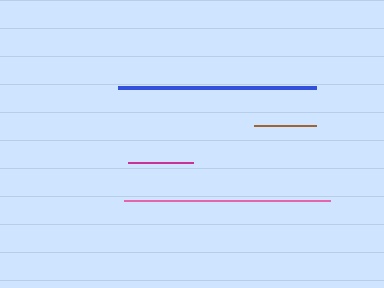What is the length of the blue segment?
The blue segment is approximately 198 pixels long.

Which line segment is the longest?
The pink line is the longest at approximately 207 pixels.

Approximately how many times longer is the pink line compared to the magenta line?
The pink line is approximately 3.2 times the length of the magenta line.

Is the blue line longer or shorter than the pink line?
The pink line is longer than the blue line.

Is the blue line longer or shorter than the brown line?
The blue line is longer than the brown line.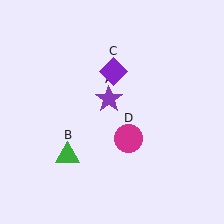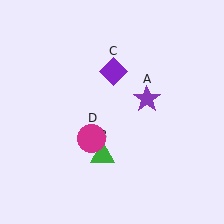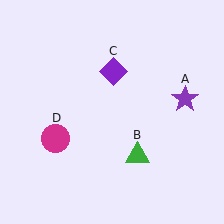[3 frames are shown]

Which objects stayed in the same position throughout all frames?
Purple diamond (object C) remained stationary.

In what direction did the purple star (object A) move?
The purple star (object A) moved right.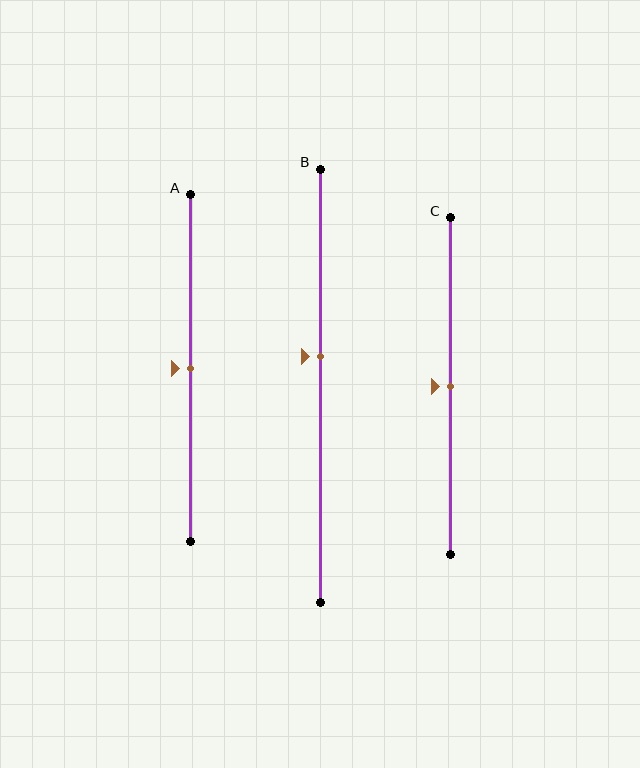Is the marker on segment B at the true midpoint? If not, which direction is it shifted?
No, the marker on segment B is shifted upward by about 7% of the segment length.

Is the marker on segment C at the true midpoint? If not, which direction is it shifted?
Yes, the marker on segment C is at the true midpoint.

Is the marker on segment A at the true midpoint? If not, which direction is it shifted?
Yes, the marker on segment A is at the true midpoint.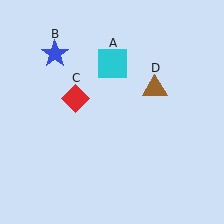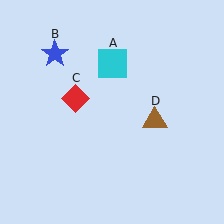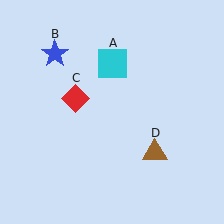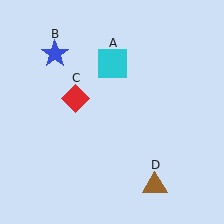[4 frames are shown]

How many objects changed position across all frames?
1 object changed position: brown triangle (object D).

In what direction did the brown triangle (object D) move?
The brown triangle (object D) moved down.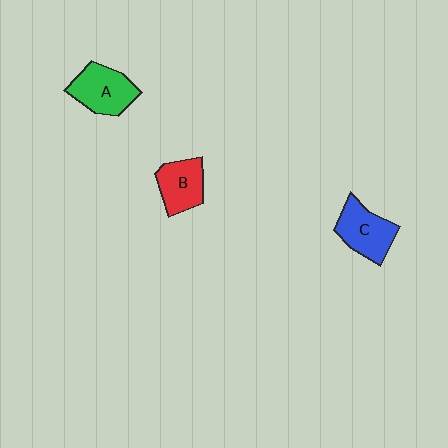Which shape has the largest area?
Shape A (green).